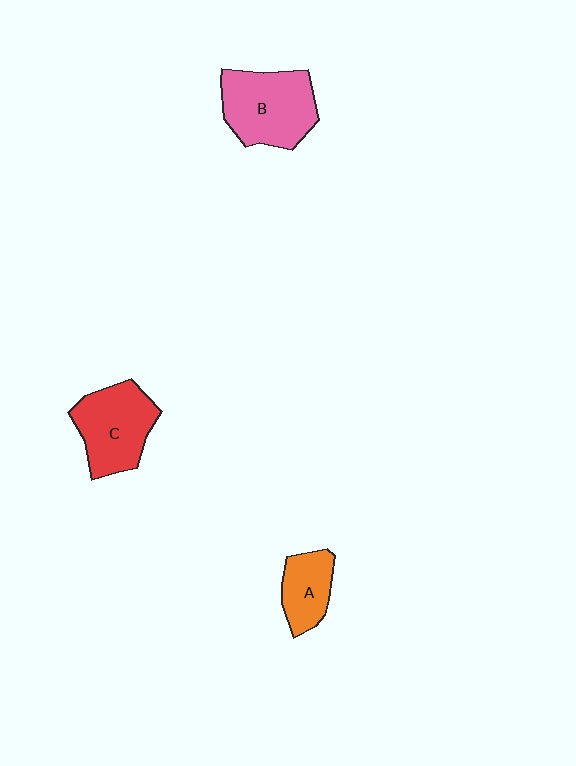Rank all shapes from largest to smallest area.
From largest to smallest: B (pink), C (red), A (orange).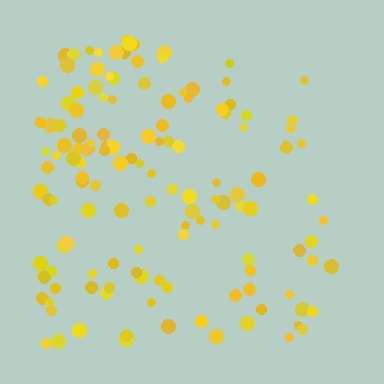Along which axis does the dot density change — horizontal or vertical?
Horizontal.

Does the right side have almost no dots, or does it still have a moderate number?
Still a moderate number, just noticeably fewer than the left.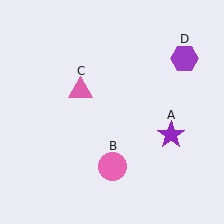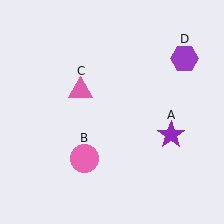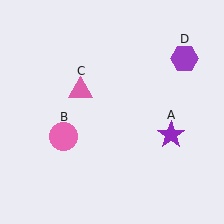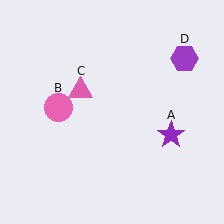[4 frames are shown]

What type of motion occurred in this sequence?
The pink circle (object B) rotated clockwise around the center of the scene.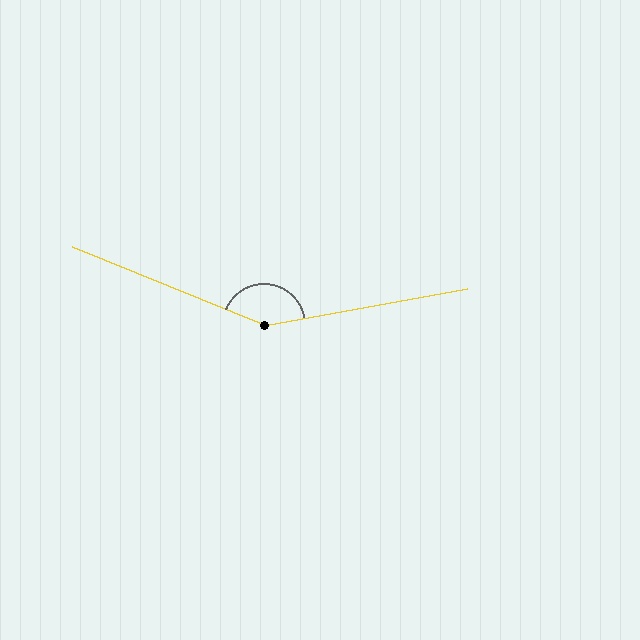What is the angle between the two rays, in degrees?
Approximately 148 degrees.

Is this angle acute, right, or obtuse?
It is obtuse.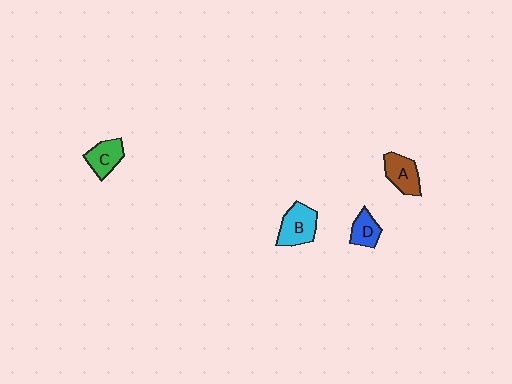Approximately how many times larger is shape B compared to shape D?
Approximately 1.6 times.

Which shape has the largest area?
Shape B (cyan).